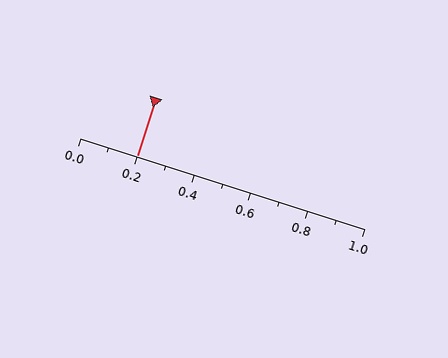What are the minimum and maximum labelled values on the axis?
The axis runs from 0.0 to 1.0.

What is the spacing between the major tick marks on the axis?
The major ticks are spaced 0.2 apart.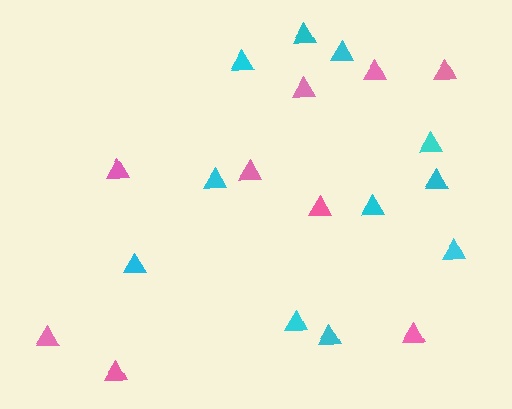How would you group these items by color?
There are 2 groups: one group of pink triangles (9) and one group of cyan triangles (11).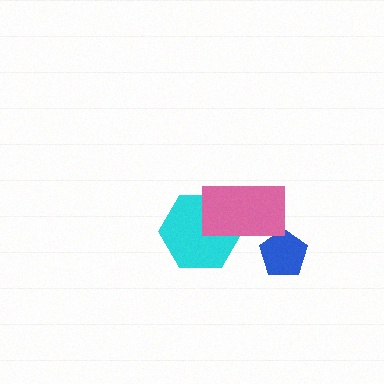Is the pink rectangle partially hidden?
No, no other shape covers it.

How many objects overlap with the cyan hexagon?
1 object overlaps with the cyan hexagon.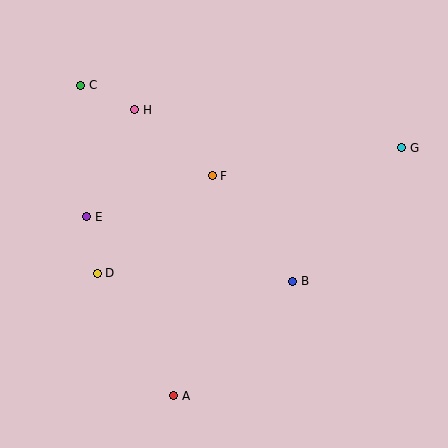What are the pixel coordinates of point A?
Point A is at (174, 396).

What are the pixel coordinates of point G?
Point G is at (402, 148).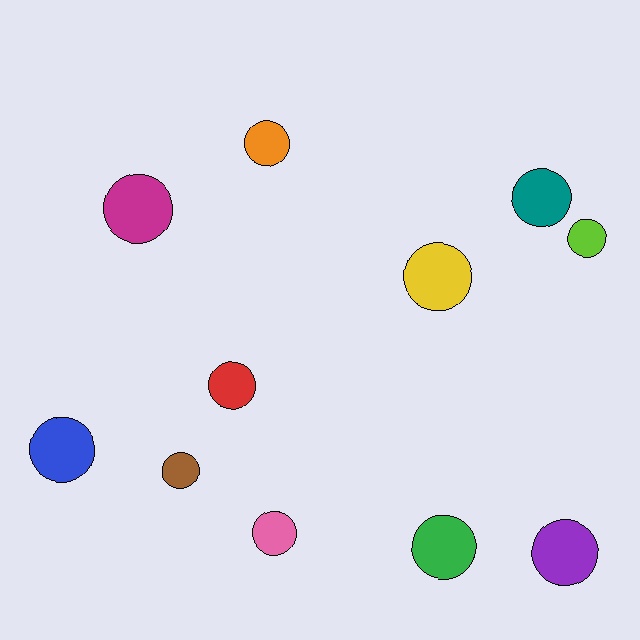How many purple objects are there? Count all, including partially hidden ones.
There is 1 purple object.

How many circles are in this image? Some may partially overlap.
There are 11 circles.